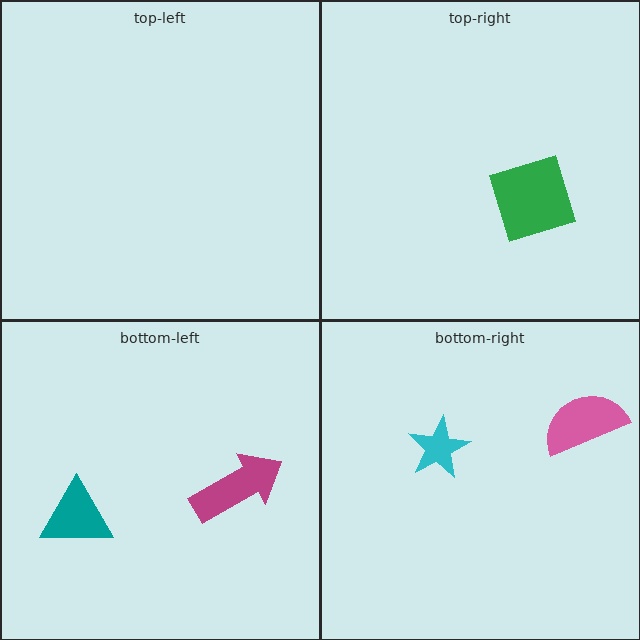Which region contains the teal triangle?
The bottom-left region.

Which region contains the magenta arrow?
The bottom-left region.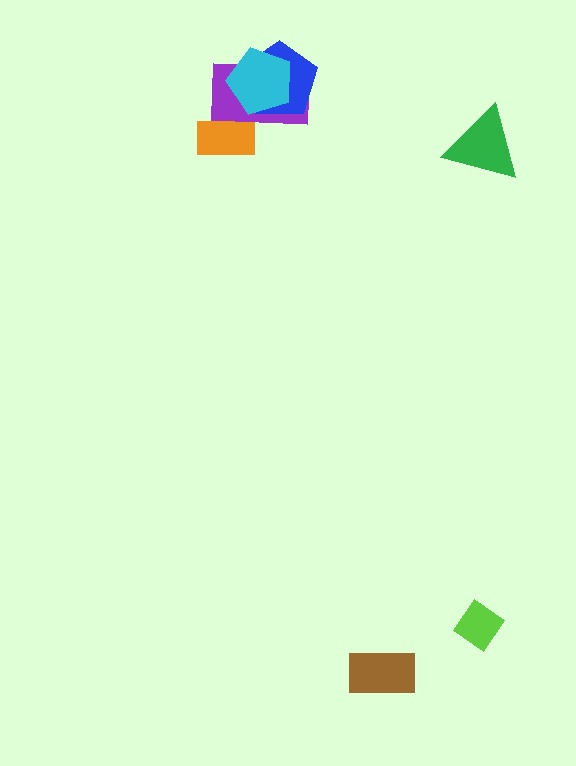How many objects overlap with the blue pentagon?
2 objects overlap with the blue pentagon.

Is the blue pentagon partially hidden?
Yes, it is partially covered by another shape.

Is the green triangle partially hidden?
No, no other shape covers it.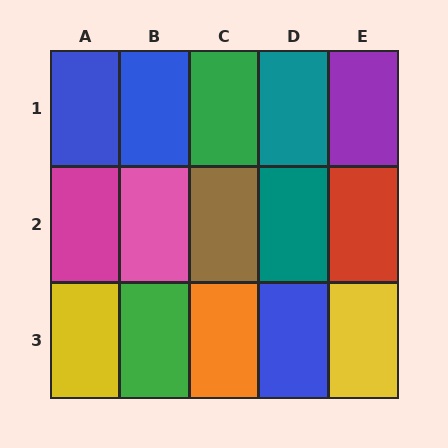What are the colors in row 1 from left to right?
Blue, blue, green, teal, purple.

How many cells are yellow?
2 cells are yellow.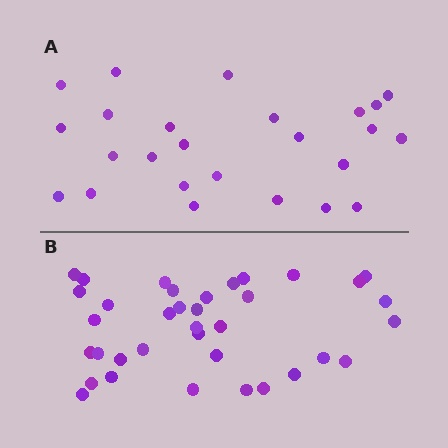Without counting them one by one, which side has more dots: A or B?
Region B (the bottom region) has more dots.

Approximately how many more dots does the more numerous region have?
Region B has roughly 12 or so more dots than region A.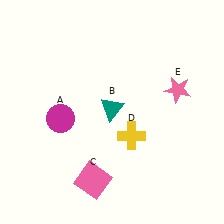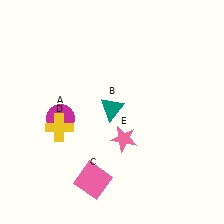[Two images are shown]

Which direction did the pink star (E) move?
The pink star (E) moved left.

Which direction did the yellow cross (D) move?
The yellow cross (D) moved left.